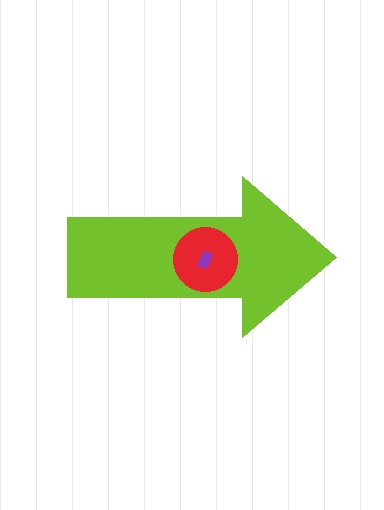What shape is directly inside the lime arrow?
The red circle.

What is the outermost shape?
The lime arrow.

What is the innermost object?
The purple rectangle.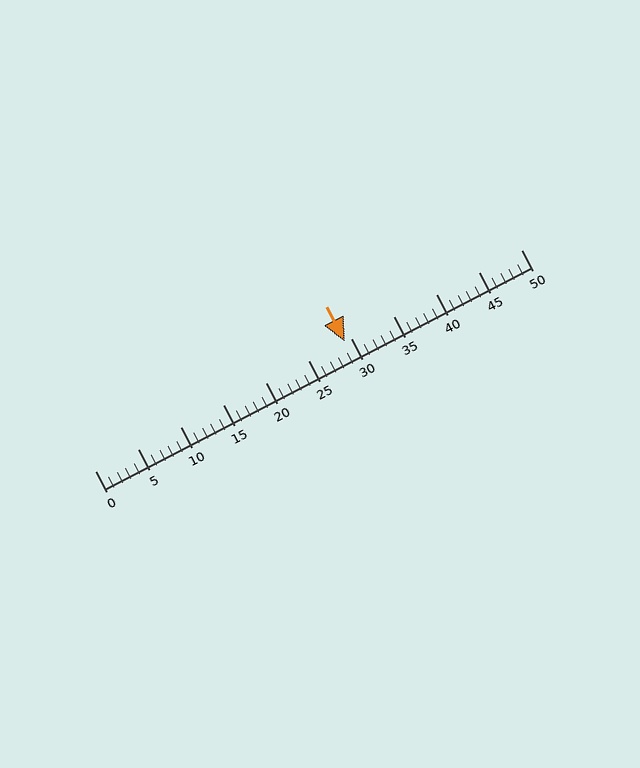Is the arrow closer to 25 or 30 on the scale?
The arrow is closer to 30.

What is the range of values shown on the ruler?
The ruler shows values from 0 to 50.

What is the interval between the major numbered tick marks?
The major tick marks are spaced 5 units apart.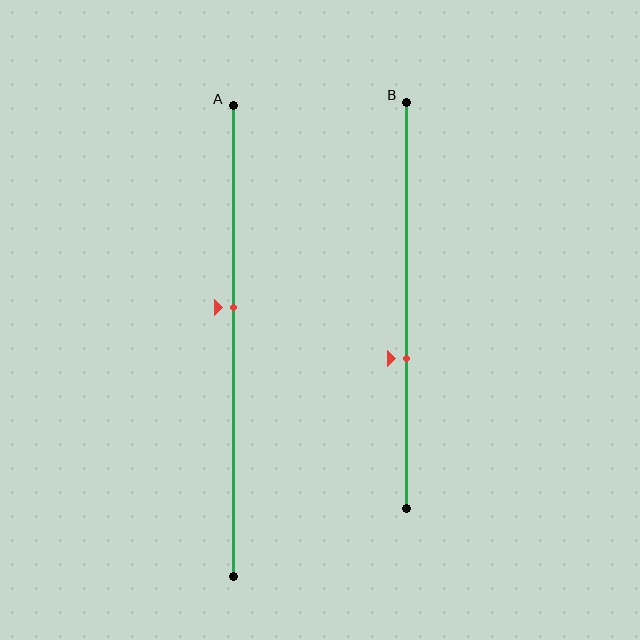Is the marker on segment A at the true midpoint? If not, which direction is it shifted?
No, the marker on segment A is shifted upward by about 7% of the segment length.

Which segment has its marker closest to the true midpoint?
Segment A has its marker closest to the true midpoint.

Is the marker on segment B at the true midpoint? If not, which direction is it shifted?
No, the marker on segment B is shifted downward by about 13% of the segment length.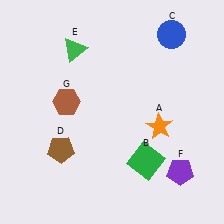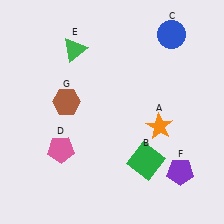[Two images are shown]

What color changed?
The pentagon (D) changed from brown in Image 1 to pink in Image 2.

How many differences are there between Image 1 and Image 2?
There is 1 difference between the two images.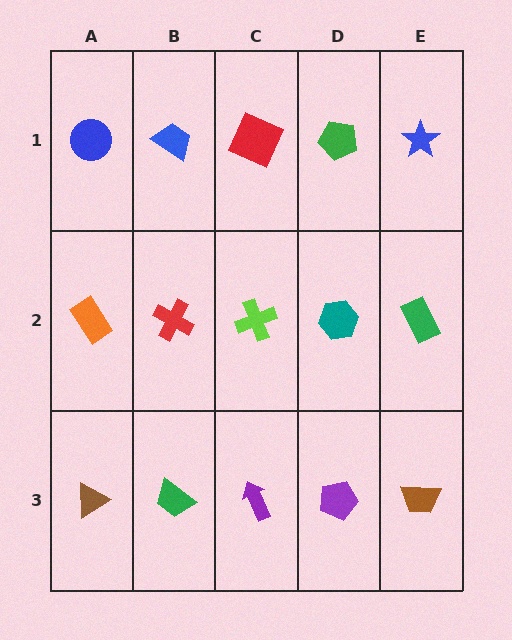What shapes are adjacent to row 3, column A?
An orange rectangle (row 2, column A), a green trapezoid (row 3, column B).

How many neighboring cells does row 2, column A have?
3.